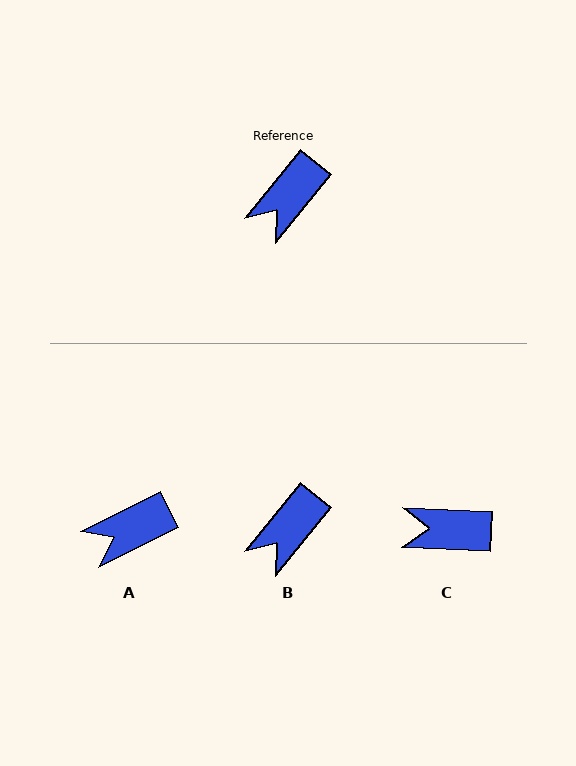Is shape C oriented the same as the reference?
No, it is off by about 54 degrees.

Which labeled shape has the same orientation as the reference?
B.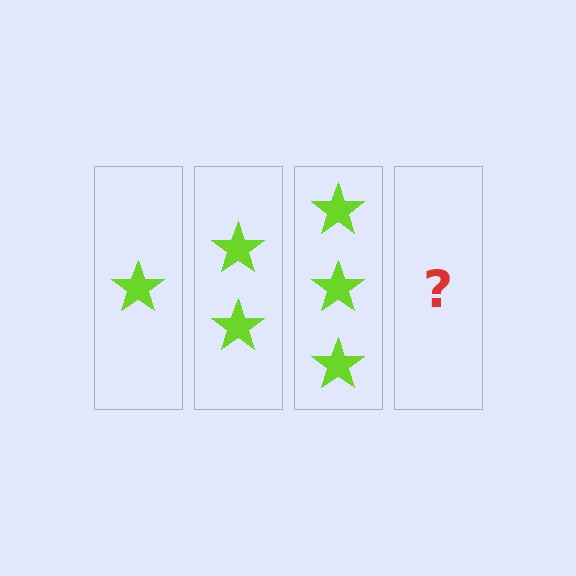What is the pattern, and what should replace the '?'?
The pattern is that each step adds one more star. The '?' should be 4 stars.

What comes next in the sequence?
The next element should be 4 stars.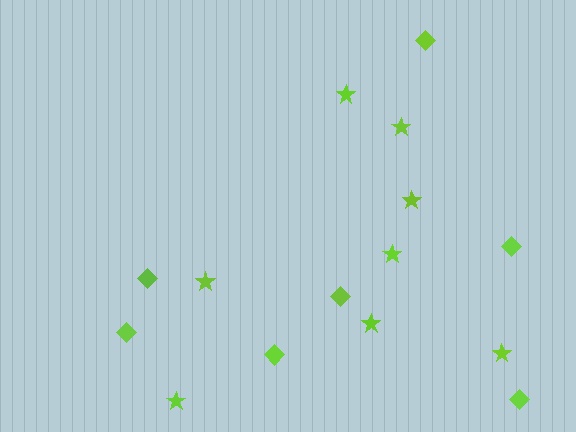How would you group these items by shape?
There are 2 groups: one group of diamonds (7) and one group of stars (8).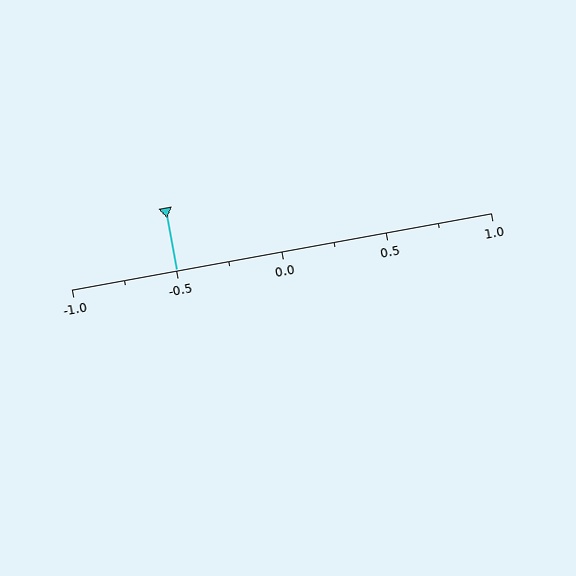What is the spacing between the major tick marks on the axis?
The major ticks are spaced 0.5 apart.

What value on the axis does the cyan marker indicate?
The marker indicates approximately -0.5.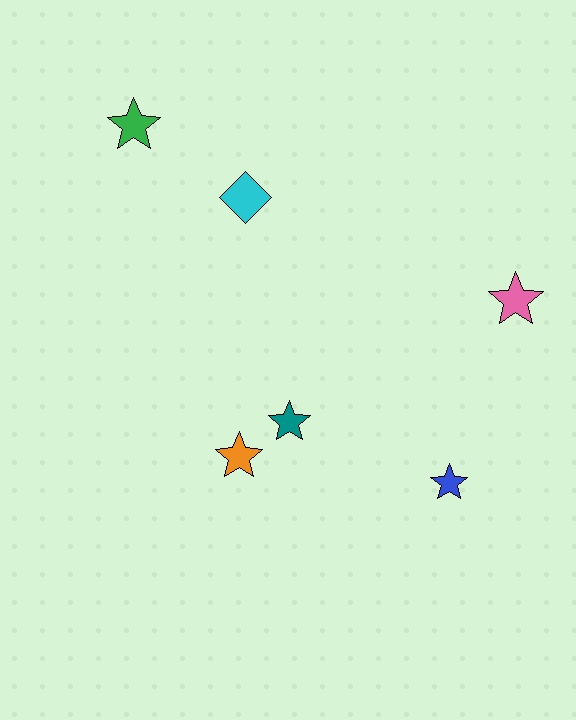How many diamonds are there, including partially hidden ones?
There is 1 diamond.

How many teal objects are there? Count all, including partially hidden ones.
There is 1 teal object.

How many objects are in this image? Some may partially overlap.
There are 6 objects.